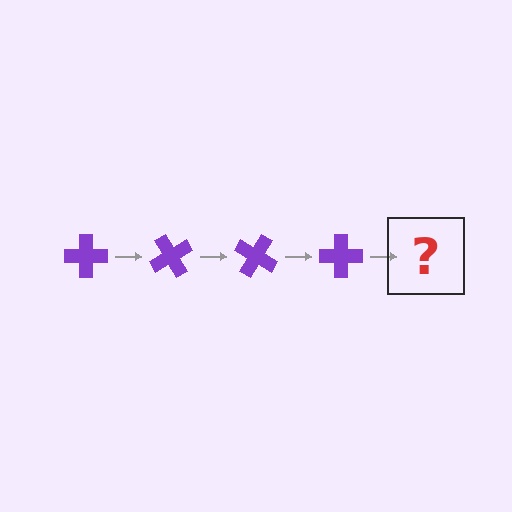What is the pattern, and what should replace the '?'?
The pattern is that the cross rotates 60 degrees each step. The '?' should be a purple cross rotated 240 degrees.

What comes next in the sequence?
The next element should be a purple cross rotated 240 degrees.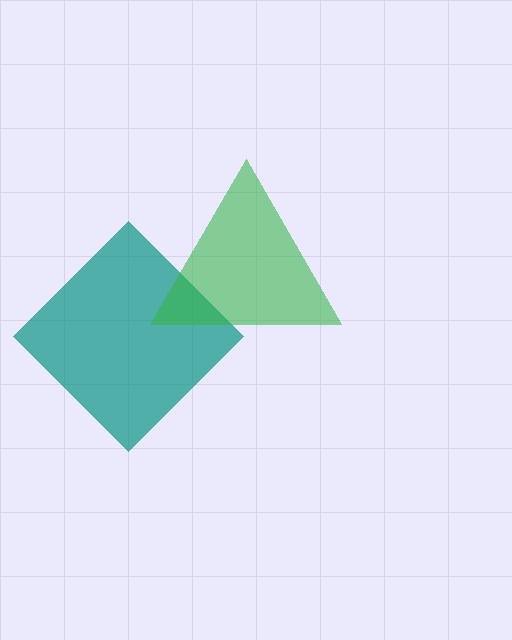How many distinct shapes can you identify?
There are 2 distinct shapes: a teal diamond, a green triangle.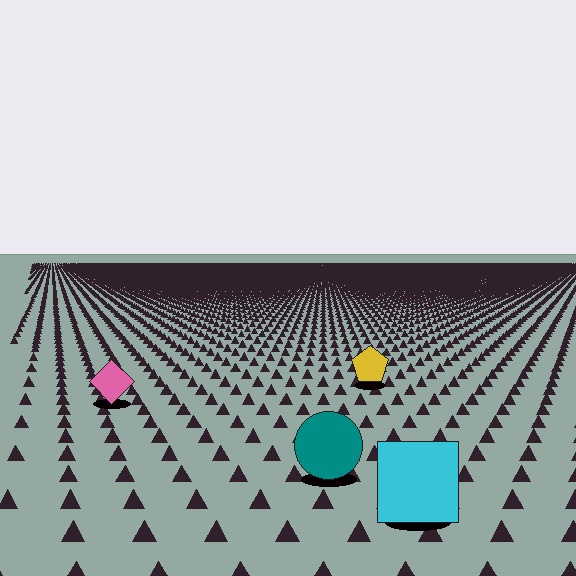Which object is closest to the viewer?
The cyan square is closest. The texture marks near it are larger and more spread out.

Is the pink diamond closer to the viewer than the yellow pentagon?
Yes. The pink diamond is closer — you can tell from the texture gradient: the ground texture is coarser near it.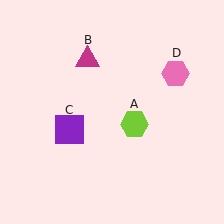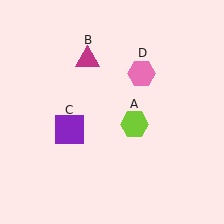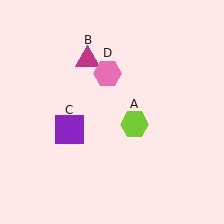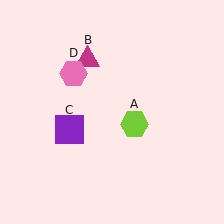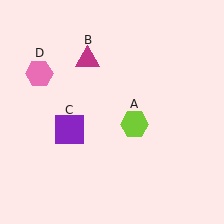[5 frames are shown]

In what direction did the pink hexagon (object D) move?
The pink hexagon (object D) moved left.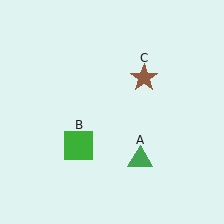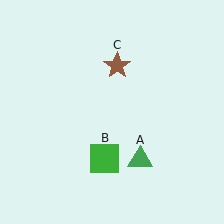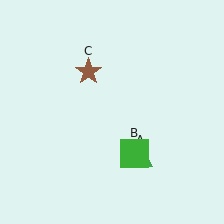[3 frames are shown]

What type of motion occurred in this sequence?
The green square (object B), brown star (object C) rotated counterclockwise around the center of the scene.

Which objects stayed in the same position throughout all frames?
Green triangle (object A) remained stationary.